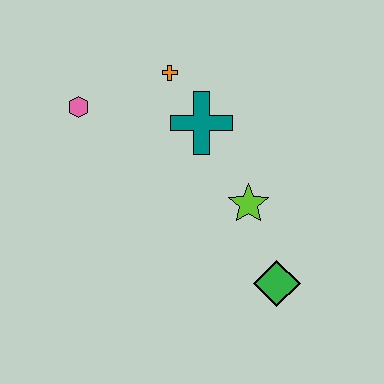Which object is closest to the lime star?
The green diamond is closest to the lime star.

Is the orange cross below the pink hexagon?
No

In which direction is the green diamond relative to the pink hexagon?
The green diamond is to the right of the pink hexagon.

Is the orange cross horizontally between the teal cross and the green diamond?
No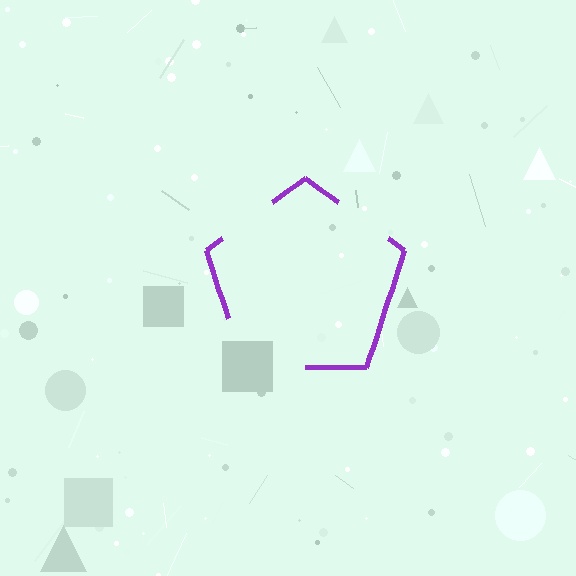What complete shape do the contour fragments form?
The contour fragments form a pentagon.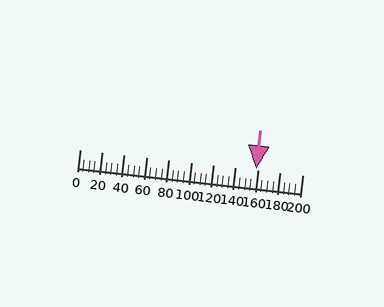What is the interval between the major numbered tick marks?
The major tick marks are spaced 20 units apart.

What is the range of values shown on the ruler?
The ruler shows values from 0 to 200.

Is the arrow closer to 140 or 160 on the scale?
The arrow is closer to 160.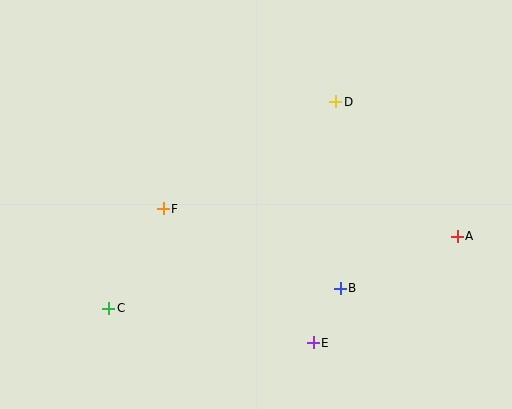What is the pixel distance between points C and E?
The distance between C and E is 208 pixels.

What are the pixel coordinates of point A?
Point A is at (457, 236).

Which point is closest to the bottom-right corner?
Point A is closest to the bottom-right corner.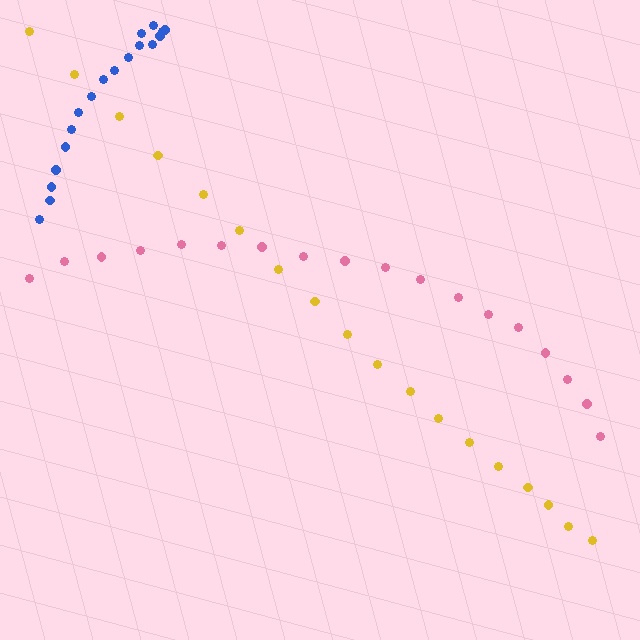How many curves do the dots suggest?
There are 3 distinct paths.